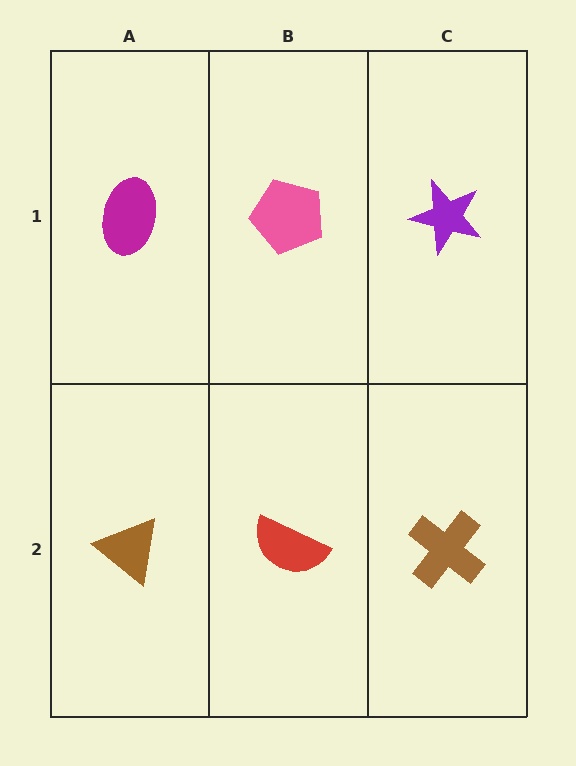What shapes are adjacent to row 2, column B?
A pink pentagon (row 1, column B), a brown triangle (row 2, column A), a brown cross (row 2, column C).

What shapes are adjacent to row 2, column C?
A purple star (row 1, column C), a red semicircle (row 2, column B).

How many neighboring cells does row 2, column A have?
2.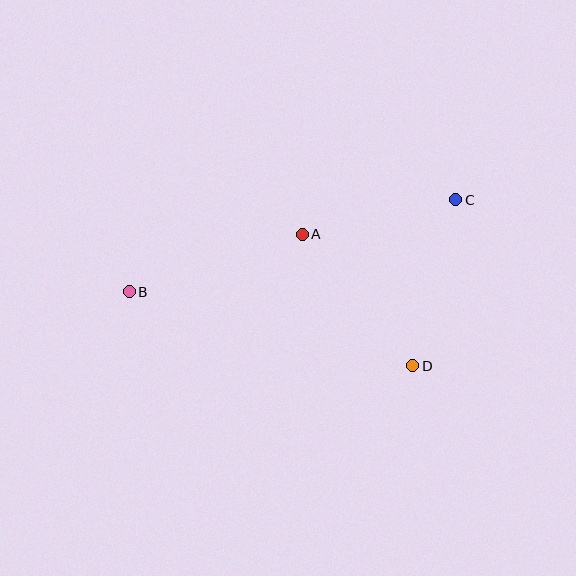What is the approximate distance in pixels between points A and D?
The distance between A and D is approximately 172 pixels.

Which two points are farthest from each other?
Points B and C are farthest from each other.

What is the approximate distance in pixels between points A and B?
The distance between A and B is approximately 182 pixels.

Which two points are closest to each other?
Points A and C are closest to each other.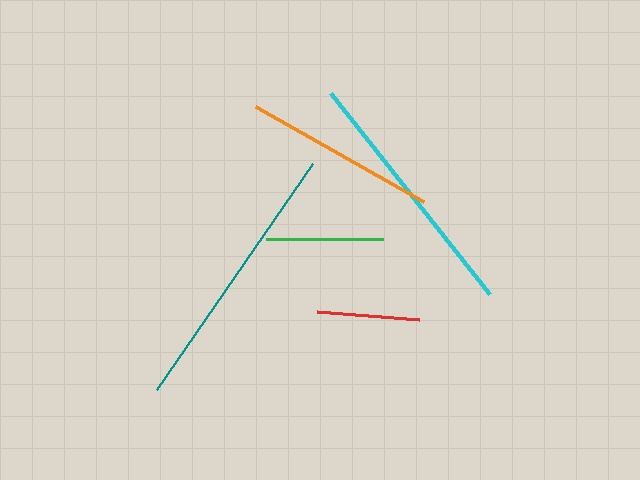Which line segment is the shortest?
The red line is the shortest at approximately 103 pixels.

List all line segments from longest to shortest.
From longest to shortest: teal, cyan, orange, green, red.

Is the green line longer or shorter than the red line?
The green line is longer than the red line.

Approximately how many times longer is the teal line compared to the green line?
The teal line is approximately 2.3 times the length of the green line.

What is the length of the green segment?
The green segment is approximately 117 pixels long.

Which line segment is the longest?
The teal line is the longest at approximately 274 pixels.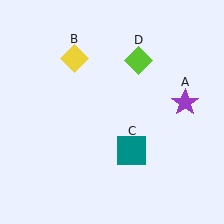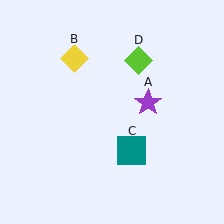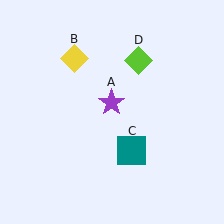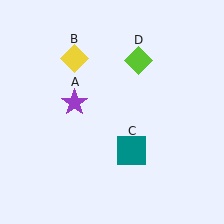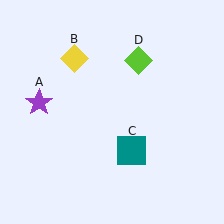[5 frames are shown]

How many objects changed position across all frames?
1 object changed position: purple star (object A).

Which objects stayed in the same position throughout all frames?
Yellow diamond (object B) and teal square (object C) and lime diamond (object D) remained stationary.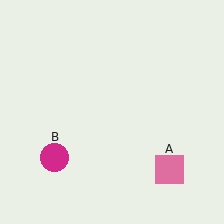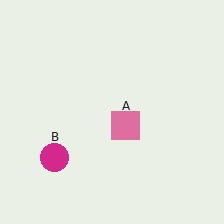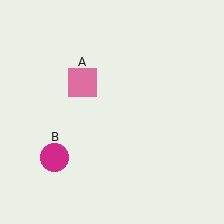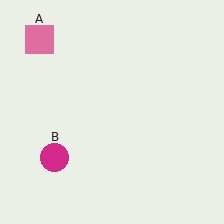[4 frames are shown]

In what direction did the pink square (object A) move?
The pink square (object A) moved up and to the left.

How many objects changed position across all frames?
1 object changed position: pink square (object A).